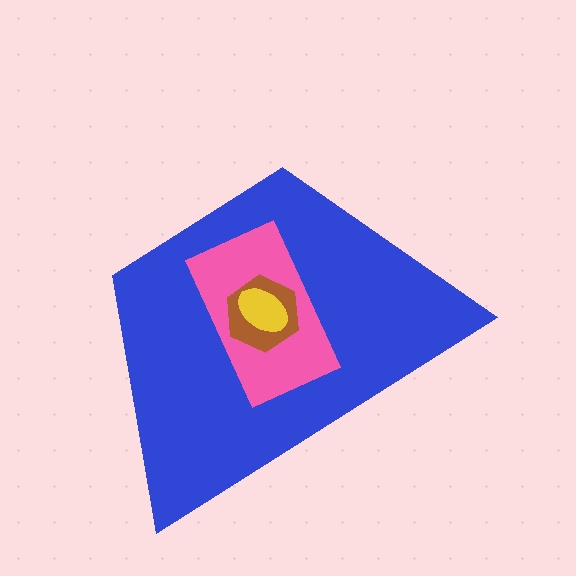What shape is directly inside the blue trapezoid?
The pink rectangle.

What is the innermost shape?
The yellow ellipse.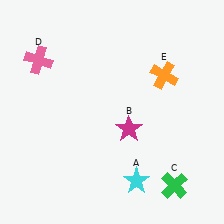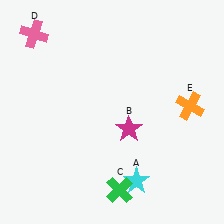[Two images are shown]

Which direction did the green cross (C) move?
The green cross (C) moved left.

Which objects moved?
The objects that moved are: the green cross (C), the pink cross (D), the orange cross (E).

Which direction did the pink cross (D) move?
The pink cross (D) moved up.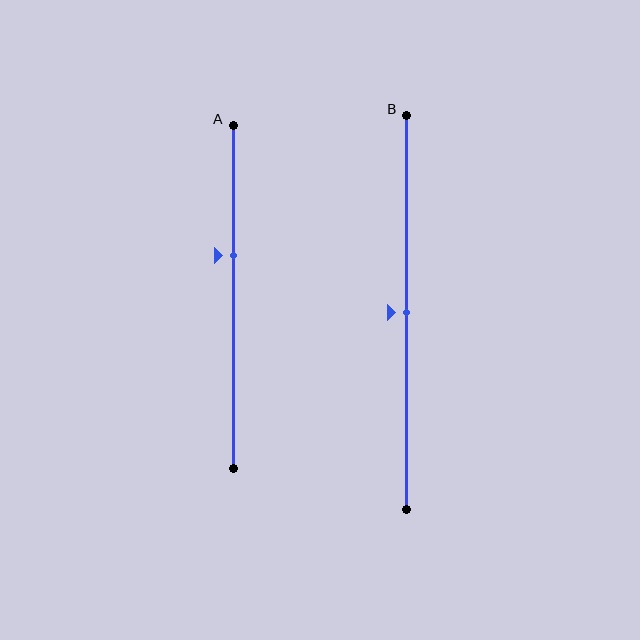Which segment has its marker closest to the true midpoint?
Segment B has its marker closest to the true midpoint.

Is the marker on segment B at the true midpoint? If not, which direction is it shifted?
Yes, the marker on segment B is at the true midpoint.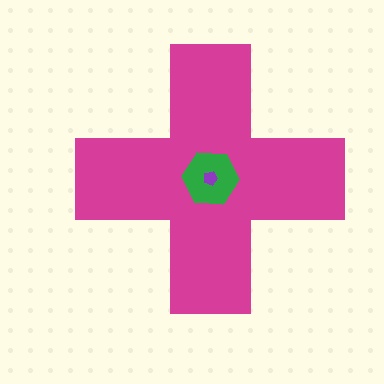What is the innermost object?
The purple pentagon.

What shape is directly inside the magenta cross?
The green hexagon.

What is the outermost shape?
The magenta cross.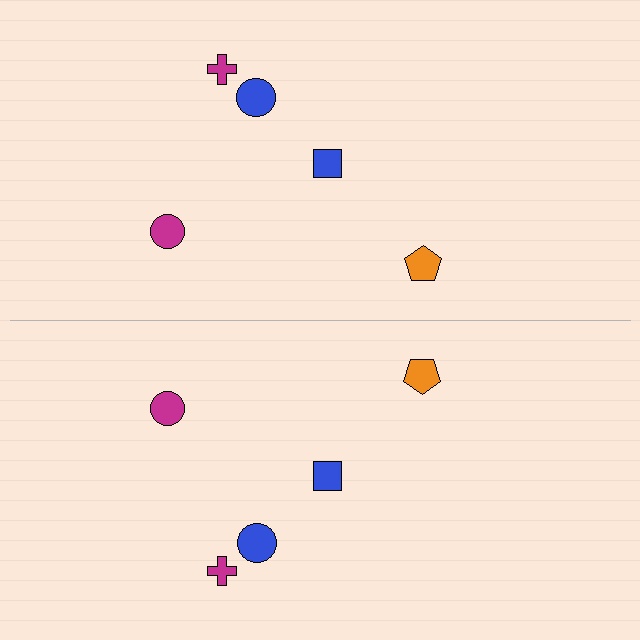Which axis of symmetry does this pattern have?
The pattern has a horizontal axis of symmetry running through the center of the image.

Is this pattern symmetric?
Yes, this pattern has bilateral (reflection) symmetry.